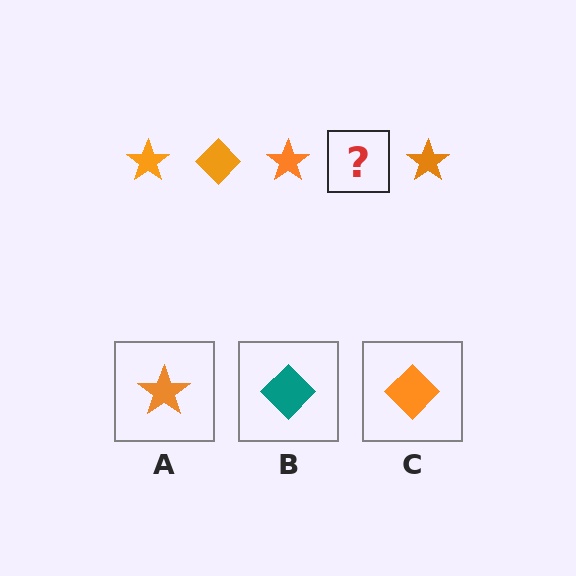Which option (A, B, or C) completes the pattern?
C.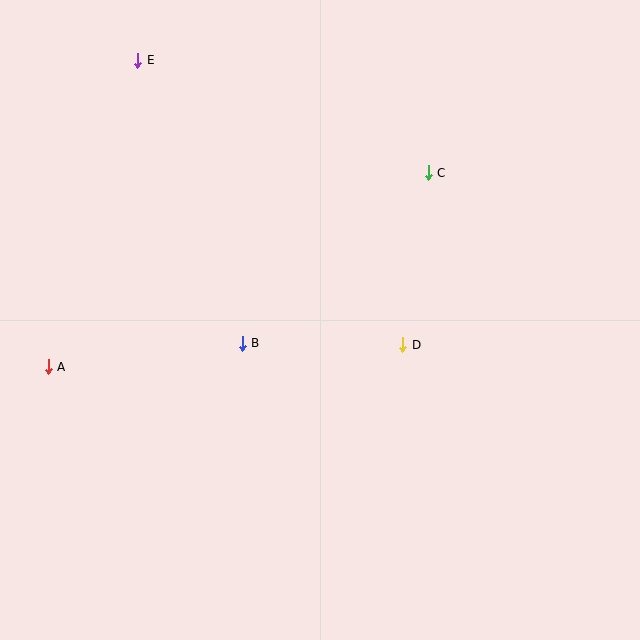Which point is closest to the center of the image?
Point B at (242, 343) is closest to the center.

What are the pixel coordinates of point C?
Point C is at (428, 173).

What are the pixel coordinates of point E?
Point E is at (138, 60).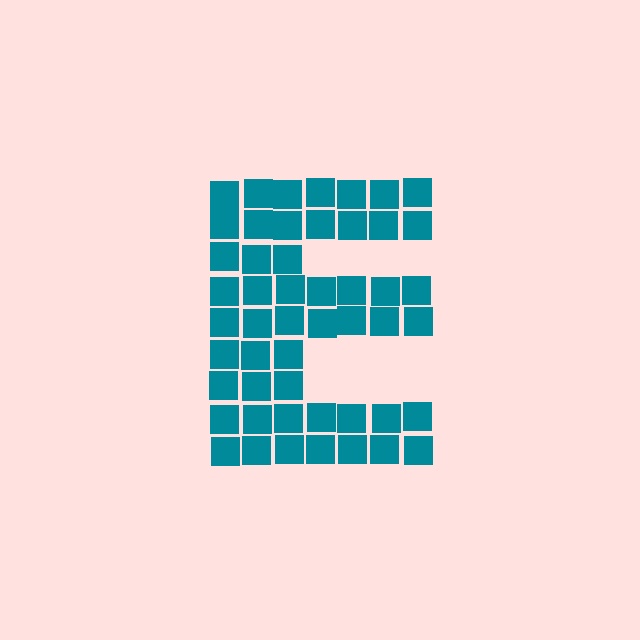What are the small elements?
The small elements are squares.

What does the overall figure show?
The overall figure shows the letter E.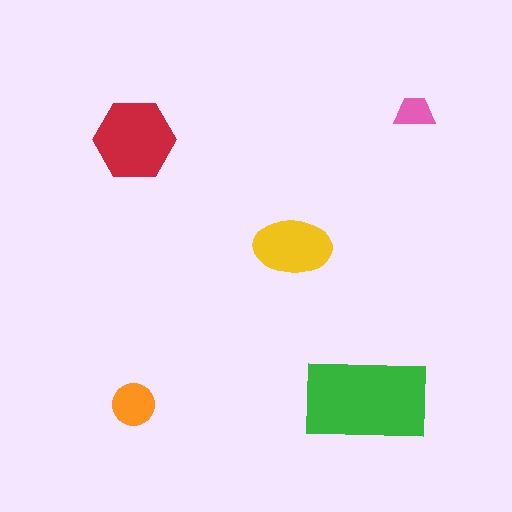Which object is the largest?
The green rectangle.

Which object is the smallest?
The pink trapezoid.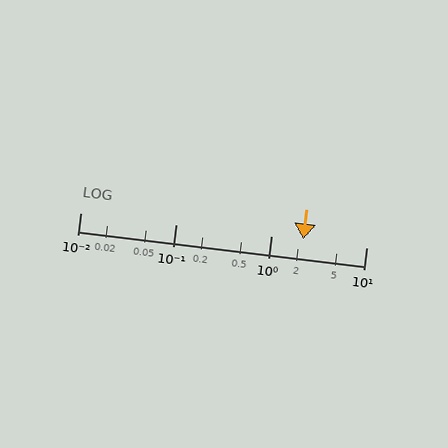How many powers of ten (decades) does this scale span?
The scale spans 3 decades, from 0.01 to 10.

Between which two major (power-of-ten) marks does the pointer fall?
The pointer is between 1 and 10.